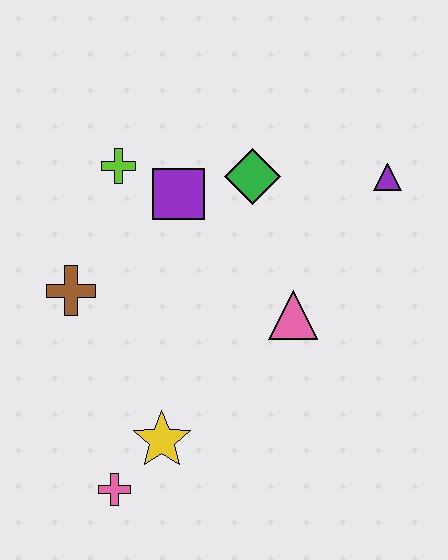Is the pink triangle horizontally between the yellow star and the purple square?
No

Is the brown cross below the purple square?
Yes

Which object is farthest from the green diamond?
The pink cross is farthest from the green diamond.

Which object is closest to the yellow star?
The pink cross is closest to the yellow star.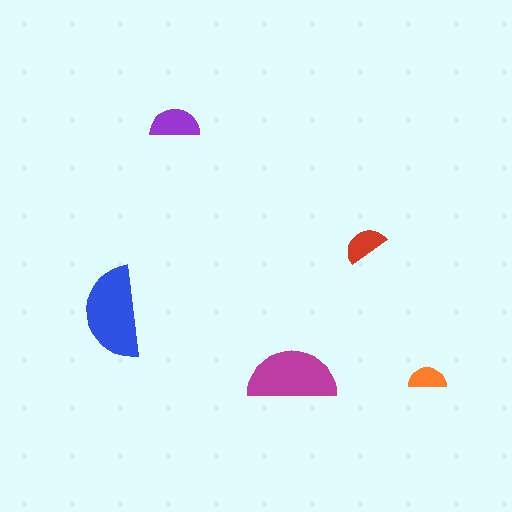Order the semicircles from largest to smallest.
the blue one, the magenta one, the purple one, the red one, the orange one.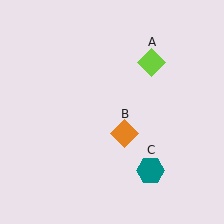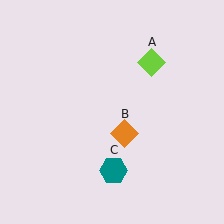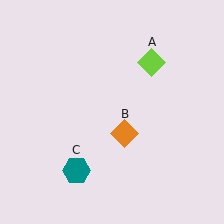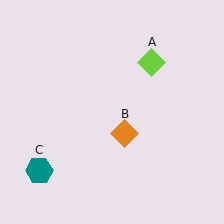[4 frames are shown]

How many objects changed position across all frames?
1 object changed position: teal hexagon (object C).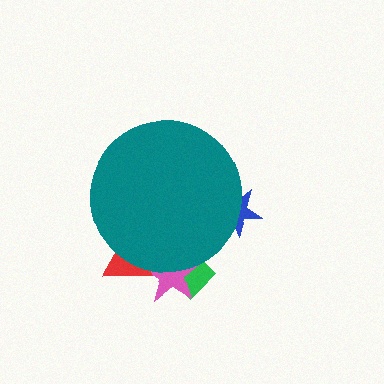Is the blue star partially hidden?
Yes, the blue star is partially hidden behind the teal circle.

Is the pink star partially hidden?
Yes, the pink star is partially hidden behind the teal circle.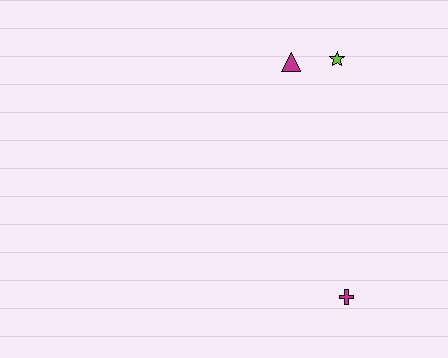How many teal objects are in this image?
There are no teal objects.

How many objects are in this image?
There are 3 objects.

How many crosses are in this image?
There is 1 cross.